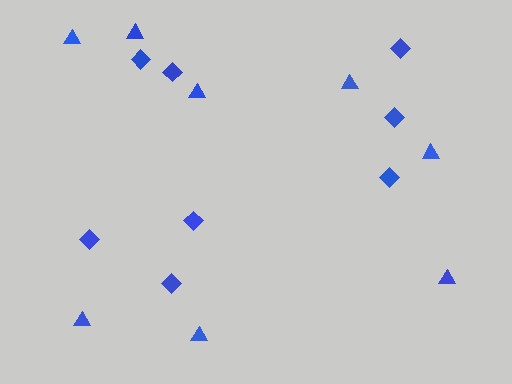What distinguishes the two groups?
There are 2 groups: one group of triangles (8) and one group of diamonds (8).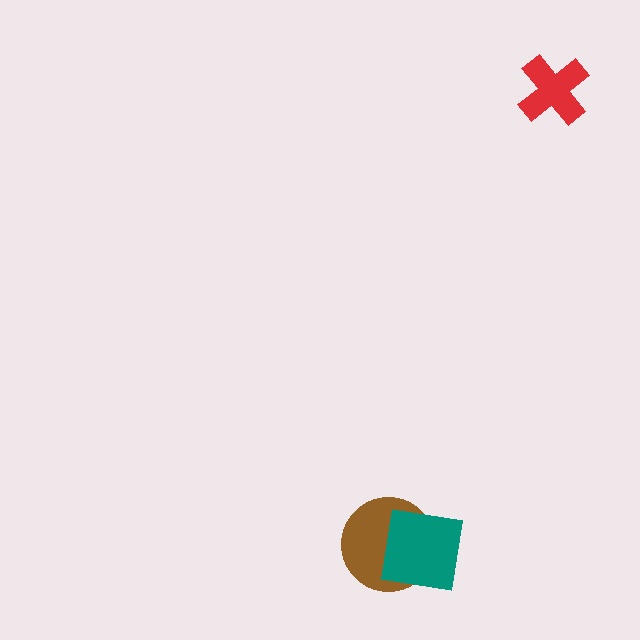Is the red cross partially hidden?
No, no other shape covers it.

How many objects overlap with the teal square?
1 object overlaps with the teal square.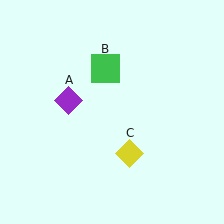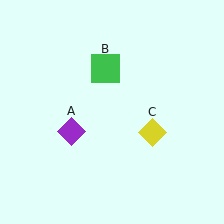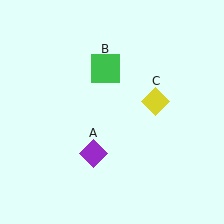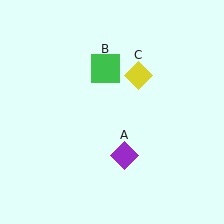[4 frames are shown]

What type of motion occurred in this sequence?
The purple diamond (object A), yellow diamond (object C) rotated counterclockwise around the center of the scene.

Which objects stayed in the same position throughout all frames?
Green square (object B) remained stationary.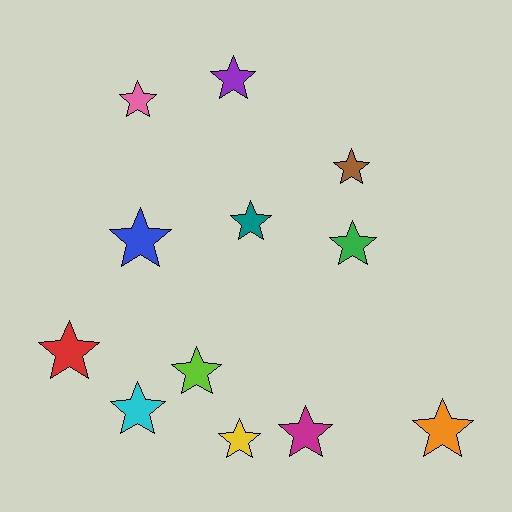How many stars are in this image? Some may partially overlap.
There are 12 stars.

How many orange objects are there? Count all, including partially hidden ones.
There is 1 orange object.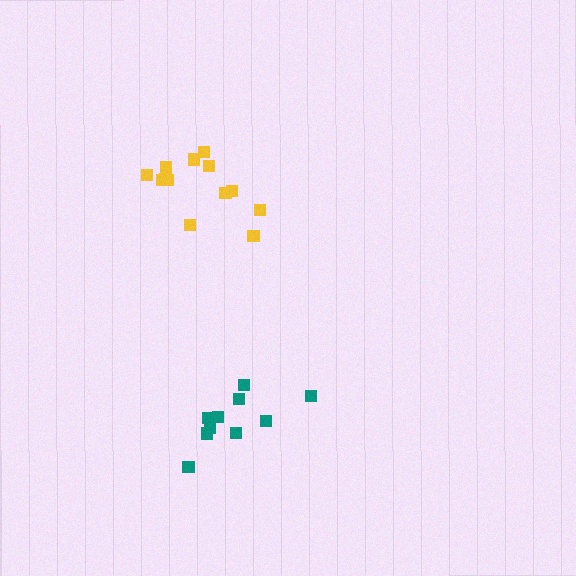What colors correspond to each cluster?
The clusters are colored: teal, yellow.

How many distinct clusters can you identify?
There are 2 distinct clusters.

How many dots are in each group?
Group 1: 10 dots, Group 2: 13 dots (23 total).